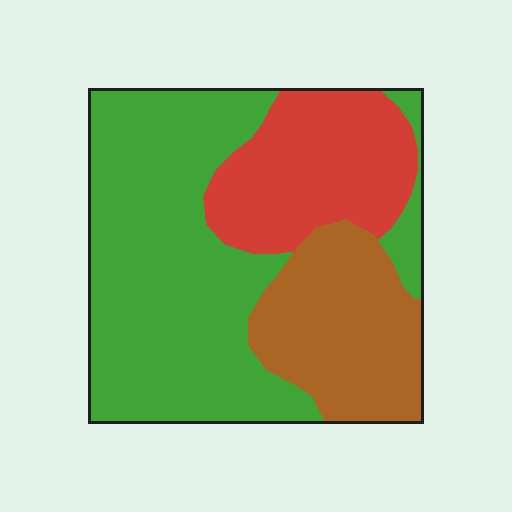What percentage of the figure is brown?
Brown takes up between a sixth and a third of the figure.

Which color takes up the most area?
Green, at roughly 55%.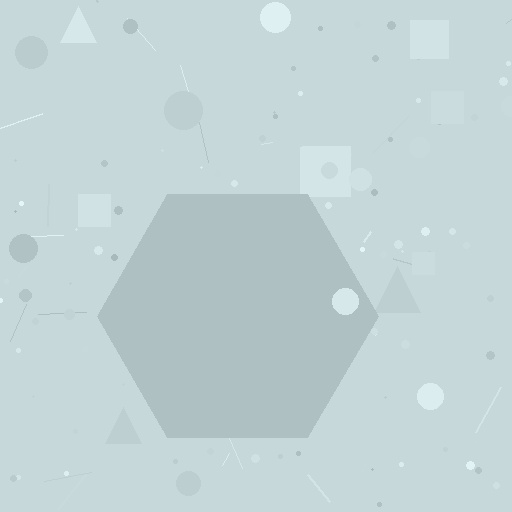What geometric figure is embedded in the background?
A hexagon is embedded in the background.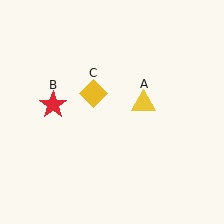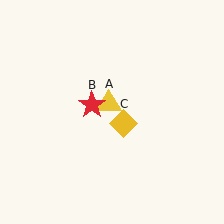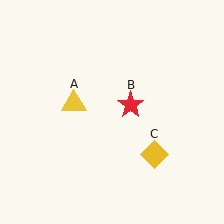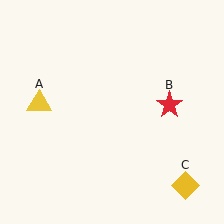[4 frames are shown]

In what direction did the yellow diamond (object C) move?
The yellow diamond (object C) moved down and to the right.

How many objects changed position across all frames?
3 objects changed position: yellow triangle (object A), red star (object B), yellow diamond (object C).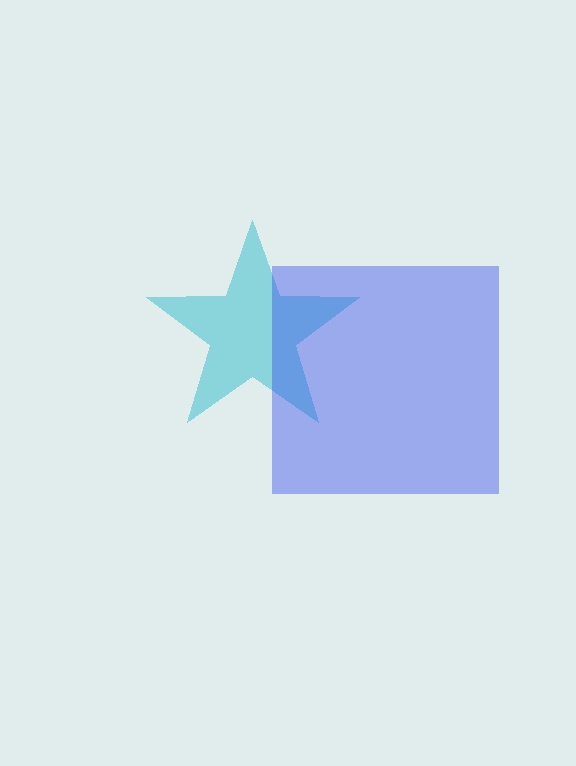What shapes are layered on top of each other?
The layered shapes are: a cyan star, a blue square.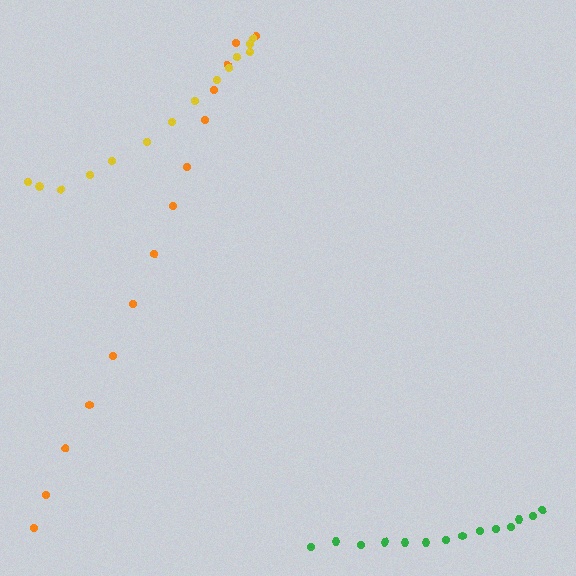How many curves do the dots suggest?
There are 3 distinct paths.